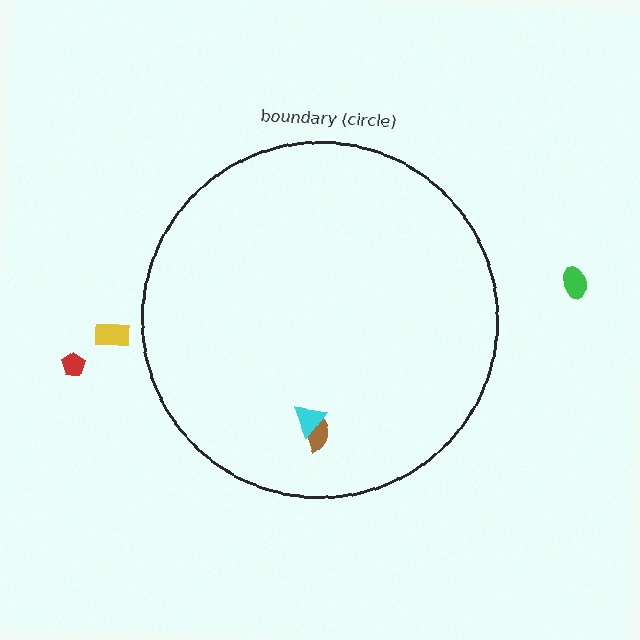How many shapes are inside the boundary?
2 inside, 3 outside.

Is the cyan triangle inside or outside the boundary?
Inside.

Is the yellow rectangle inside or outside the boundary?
Outside.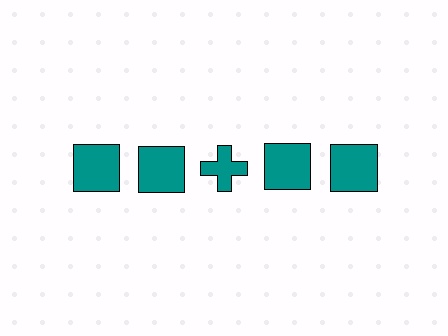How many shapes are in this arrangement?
There are 5 shapes arranged in a grid pattern.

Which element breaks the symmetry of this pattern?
The teal cross in the top row, center column breaks the symmetry. All other shapes are teal squares.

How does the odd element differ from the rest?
It has a different shape: cross instead of square.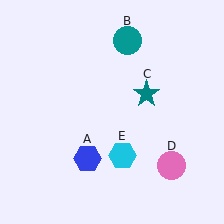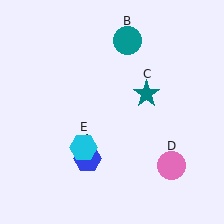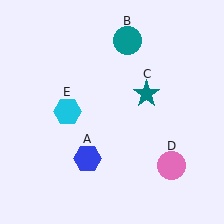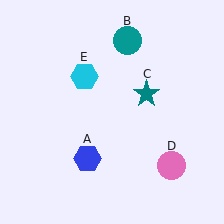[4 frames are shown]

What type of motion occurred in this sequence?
The cyan hexagon (object E) rotated clockwise around the center of the scene.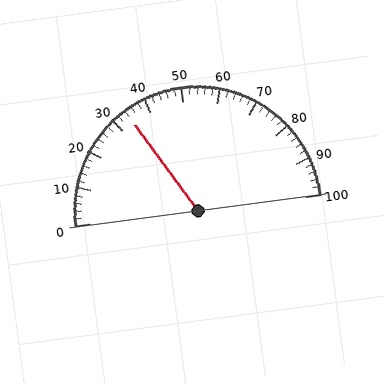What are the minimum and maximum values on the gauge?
The gauge ranges from 0 to 100.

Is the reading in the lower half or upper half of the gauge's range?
The reading is in the lower half of the range (0 to 100).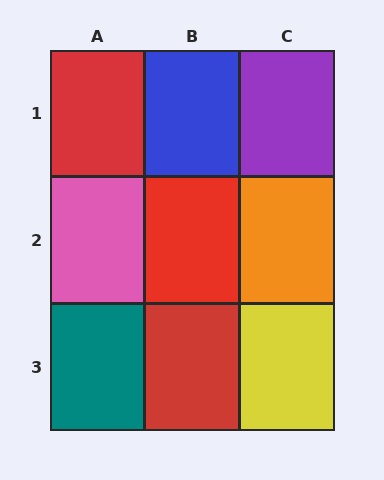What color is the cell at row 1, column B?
Blue.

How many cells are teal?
1 cell is teal.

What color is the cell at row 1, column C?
Purple.